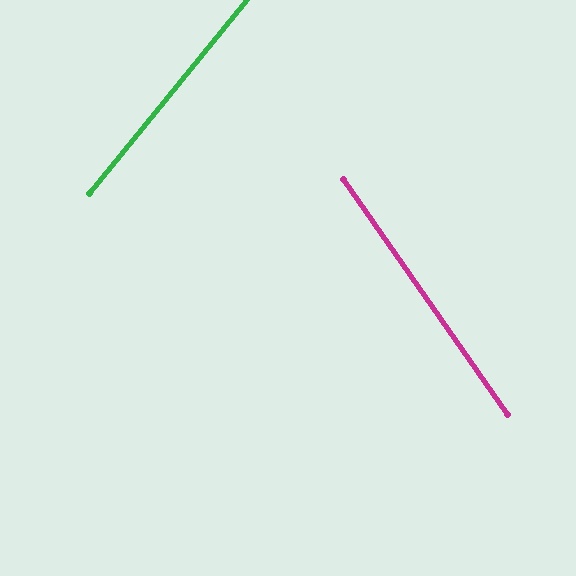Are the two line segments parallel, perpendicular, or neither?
Neither parallel nor perpendicular — they differ by about 74°.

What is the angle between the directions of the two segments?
Approximately 74 degrees.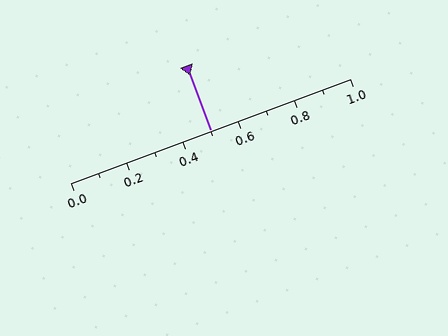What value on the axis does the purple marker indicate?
The marker indicates approximately 0.5.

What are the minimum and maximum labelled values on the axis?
The axis runs from 0.0 to 1.0.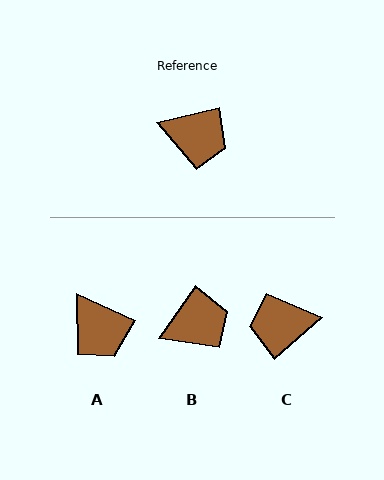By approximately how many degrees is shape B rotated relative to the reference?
Approximately 42 degrees counter-clockwise.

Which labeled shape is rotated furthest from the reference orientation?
C, about 153 degrees away.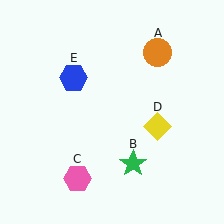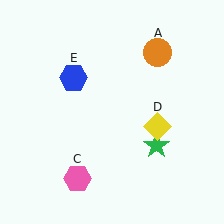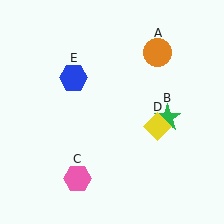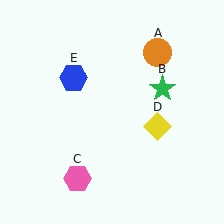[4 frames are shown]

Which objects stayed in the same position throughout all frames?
Orange circle (object A) and pink hexagon (object C) and yellow diamond (object D) and blue hexagon (object E) remained stationary.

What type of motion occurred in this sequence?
The green star (object B) rotated counterclockwise around the center of the scene.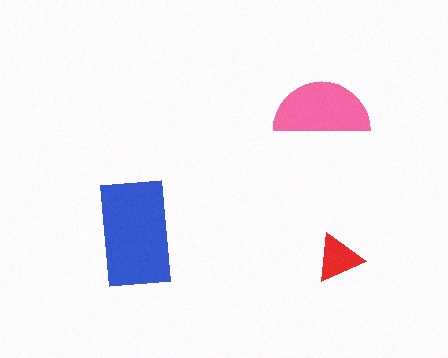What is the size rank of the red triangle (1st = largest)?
3rd.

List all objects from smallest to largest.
The red triangle, the pink semicircle, the blue rectangle.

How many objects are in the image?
There are 3 objects in the image.